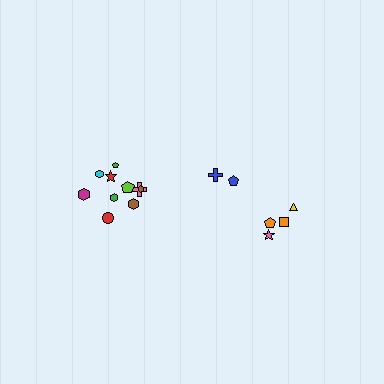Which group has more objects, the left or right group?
The left group.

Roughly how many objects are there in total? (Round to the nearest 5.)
Roughly 15 objects in total.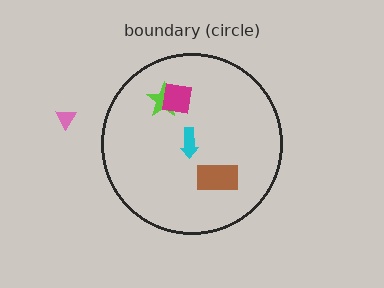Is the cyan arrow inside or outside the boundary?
Inside.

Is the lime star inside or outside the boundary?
Inside.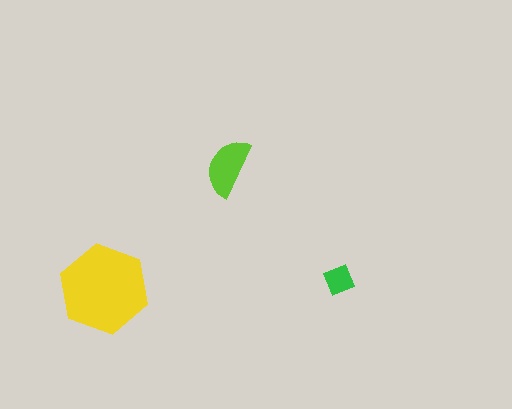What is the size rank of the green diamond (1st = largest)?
3rd.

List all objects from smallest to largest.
The green diamond, the lime semicircle, the yellow hexagon.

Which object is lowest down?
The yellow hexagon is bottommost.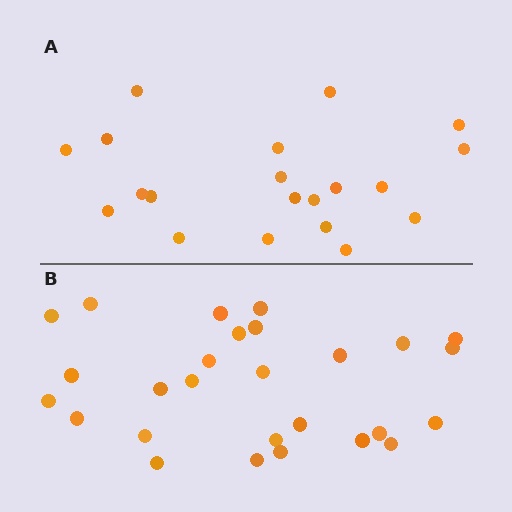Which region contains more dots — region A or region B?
Region B (the bottom region) has more dots.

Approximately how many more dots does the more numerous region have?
Region B has roughly 8 or so more dots than region A.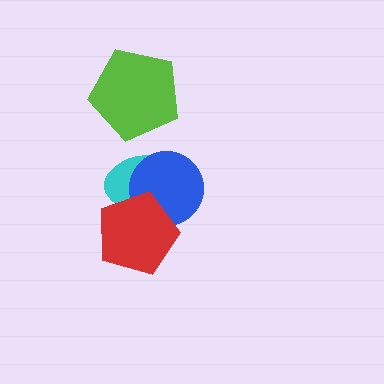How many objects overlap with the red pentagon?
2 objects overlap with the red pentagon.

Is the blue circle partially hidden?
Yes, it is partially covered by another shape.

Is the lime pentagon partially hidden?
No, no other shape covers it.